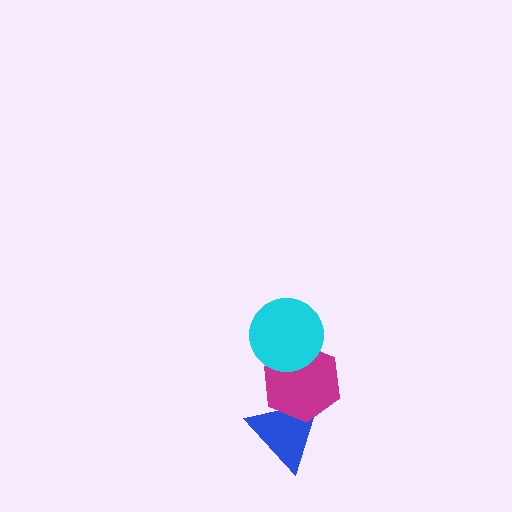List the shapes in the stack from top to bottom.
From top to bottom: the cyan circle, the magenta hexagon, the blue triangle.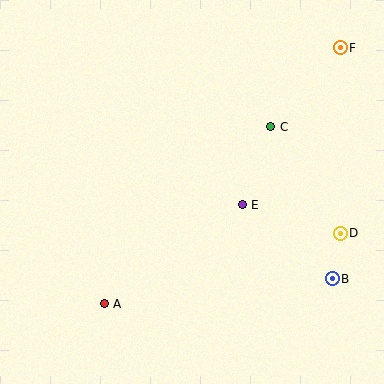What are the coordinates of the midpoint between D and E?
The midpoint between D and E is at (291, 219).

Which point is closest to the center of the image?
Point E at (242, 205) is closest to the center.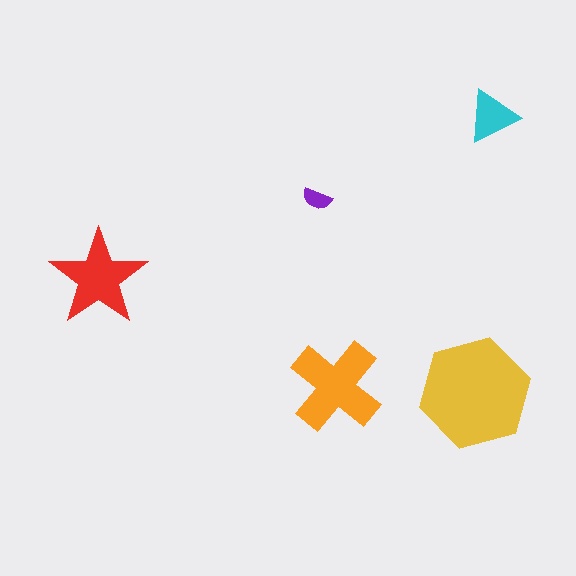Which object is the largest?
The yellow hexagon.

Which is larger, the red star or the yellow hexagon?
The yellow hexagon.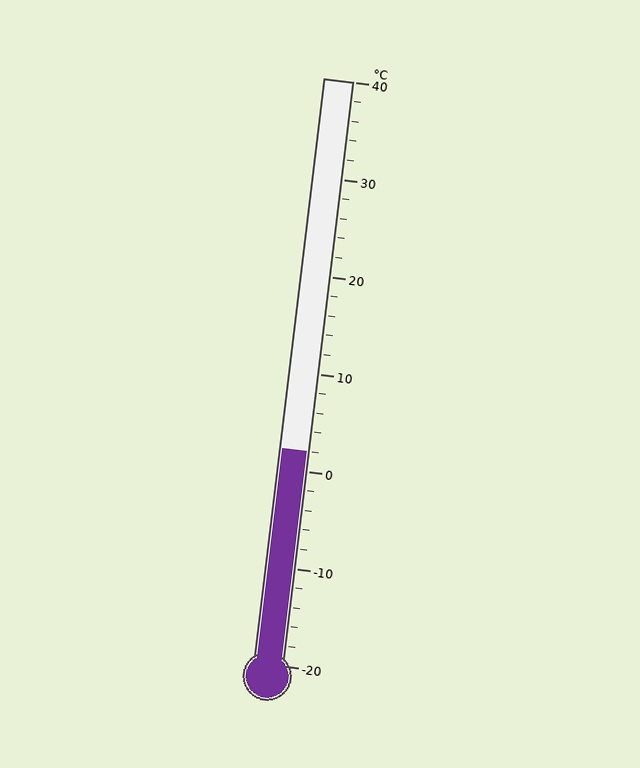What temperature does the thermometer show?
The thermometer shows approximately 2°C.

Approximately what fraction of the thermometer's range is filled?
The thermometer is filled to approximately 35% of its range.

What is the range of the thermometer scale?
The thermometer scale ranges from -20°C to 40°C.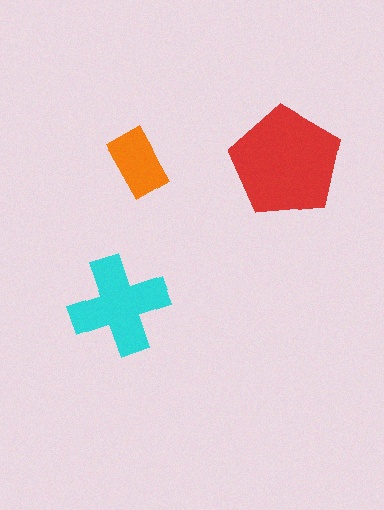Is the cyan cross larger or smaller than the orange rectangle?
Larger.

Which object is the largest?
The red pentagon.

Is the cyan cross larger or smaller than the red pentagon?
Smaller.